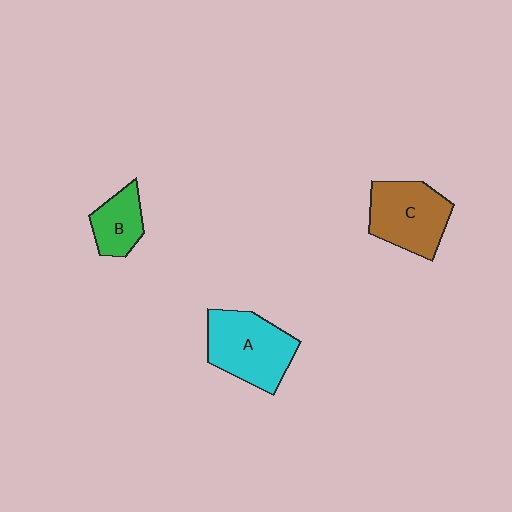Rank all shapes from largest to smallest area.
From largest to smallest: A (cyan), C (brown), B (green).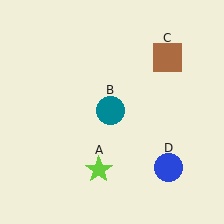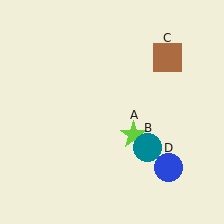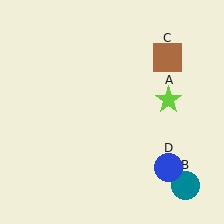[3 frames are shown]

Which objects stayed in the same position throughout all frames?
Brown square (object C) and blue circle (object D) remained stationary.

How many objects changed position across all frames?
2 objects changed position: lime star (object A), teal circle (object B).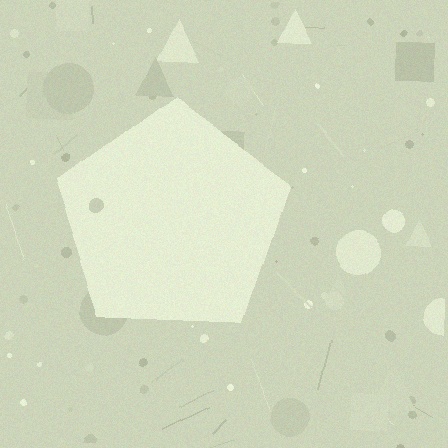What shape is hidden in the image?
A pentagon is hidden in the image.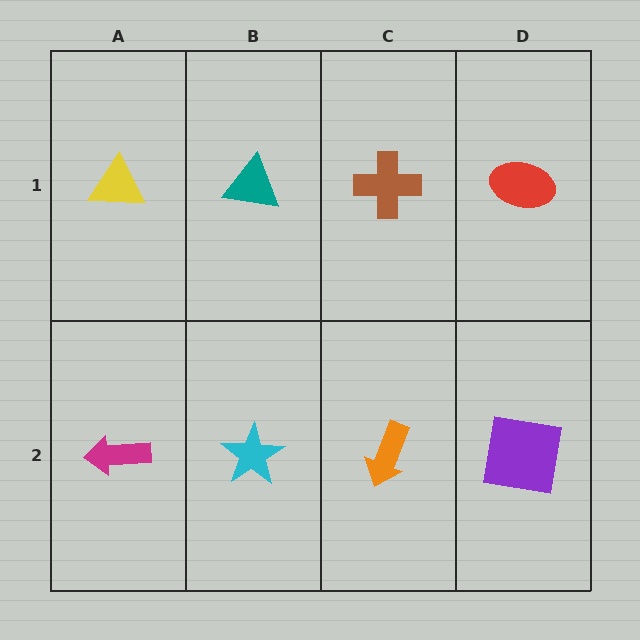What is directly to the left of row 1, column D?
A brown cross.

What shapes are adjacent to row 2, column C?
A brown cross (row 1, column C), a cyan star (row 2, column B), a purple square (row 2, column D).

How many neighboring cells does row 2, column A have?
2.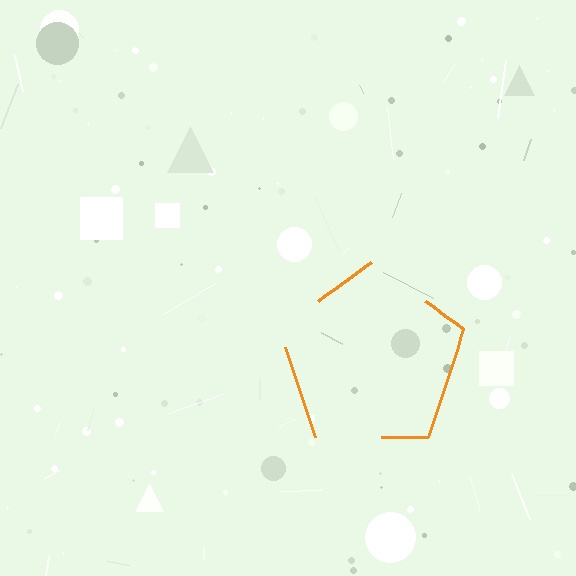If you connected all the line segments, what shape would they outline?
They would outline a pentagon.